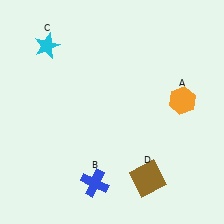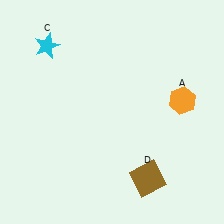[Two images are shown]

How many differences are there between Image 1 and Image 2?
There is 1 difference between the two images.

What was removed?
The blue cross (B) was removed in Image 2.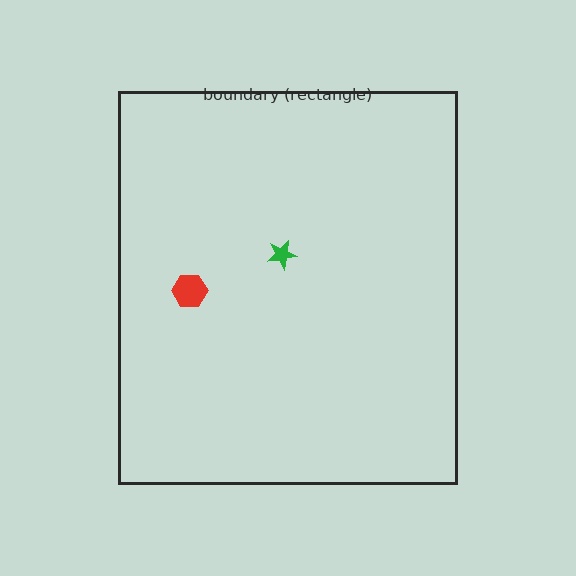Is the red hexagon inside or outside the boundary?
Inside.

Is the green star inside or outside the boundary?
Inside.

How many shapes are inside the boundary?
2 inside, 0 outside.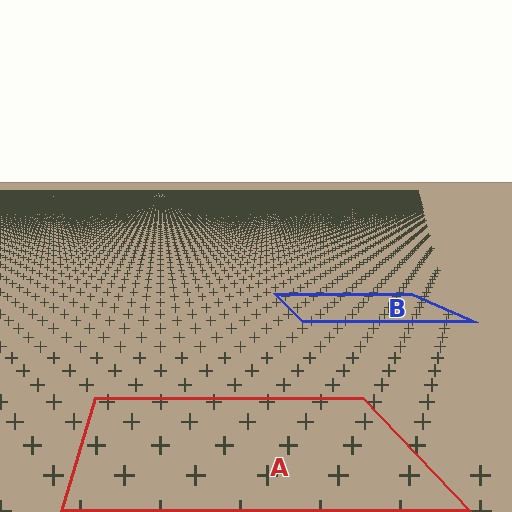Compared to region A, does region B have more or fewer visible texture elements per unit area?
Region B has more texture elements per unit area — they are packed more densely because it is farther away.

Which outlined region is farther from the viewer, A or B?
Region B is farther from the viewer — the texture elements inside it appear smaller and more densely packed.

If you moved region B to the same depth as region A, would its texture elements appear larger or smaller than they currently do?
They would appear larger. At a closer depth, the same texture elements are projected at a bigger on-screen size.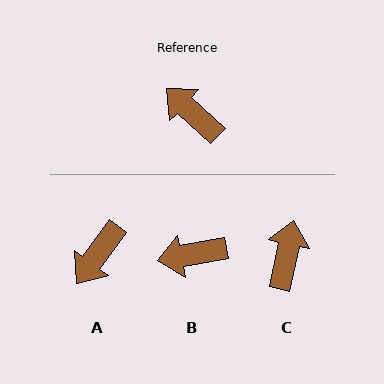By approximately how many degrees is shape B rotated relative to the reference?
Approximately 53 degrees counter-clockwise.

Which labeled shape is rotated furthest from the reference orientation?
A, about 97 degrees away.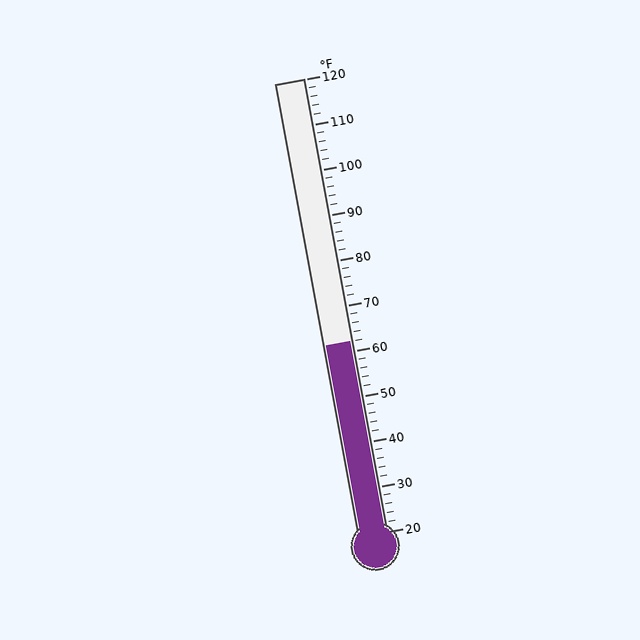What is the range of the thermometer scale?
The thermometer scale ranges from 20°F to 120°F.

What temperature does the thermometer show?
The thermometer shows approximately 62°F.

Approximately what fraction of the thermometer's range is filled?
The thermometer is filled to approximately 40% of its range.